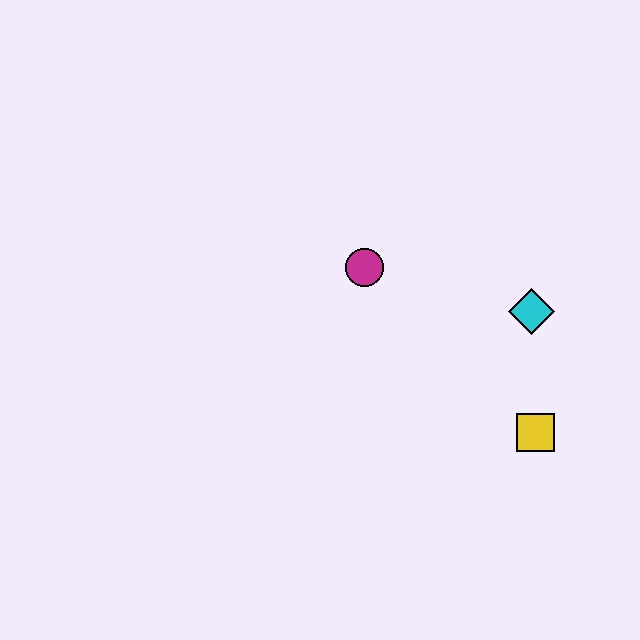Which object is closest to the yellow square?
The cyan diamond is closest to the yellow square.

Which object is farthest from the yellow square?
The magenta circle is farthest from the yellow square.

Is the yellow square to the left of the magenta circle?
No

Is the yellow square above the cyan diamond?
No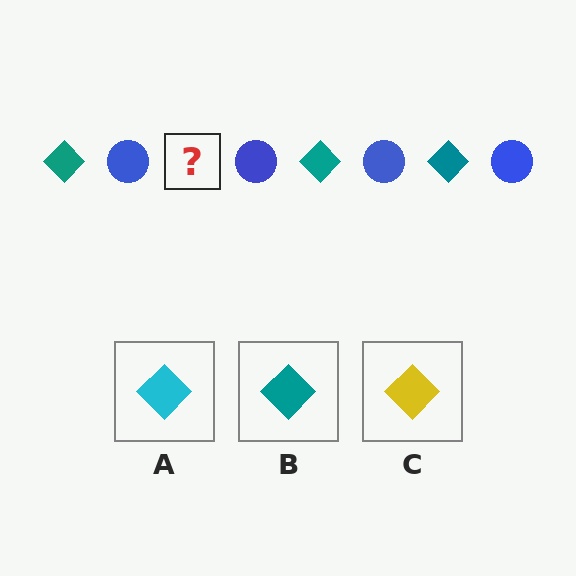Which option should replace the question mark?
Option B.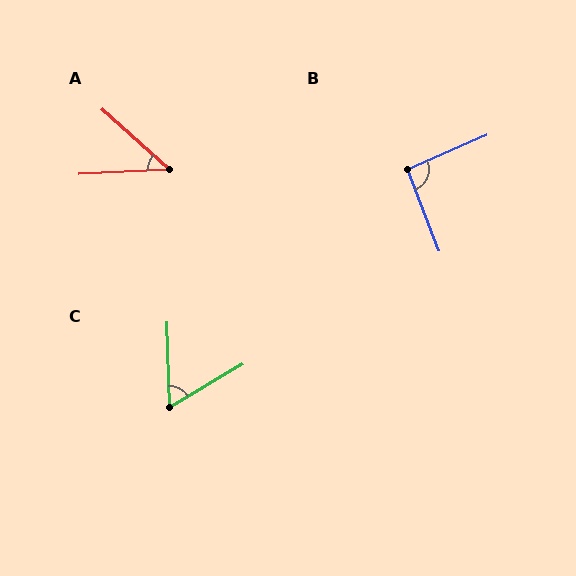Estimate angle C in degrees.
Approximately 61 degrees.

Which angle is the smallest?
A, at approximately 44 degrees.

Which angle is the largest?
B, at approximately 92 degrees.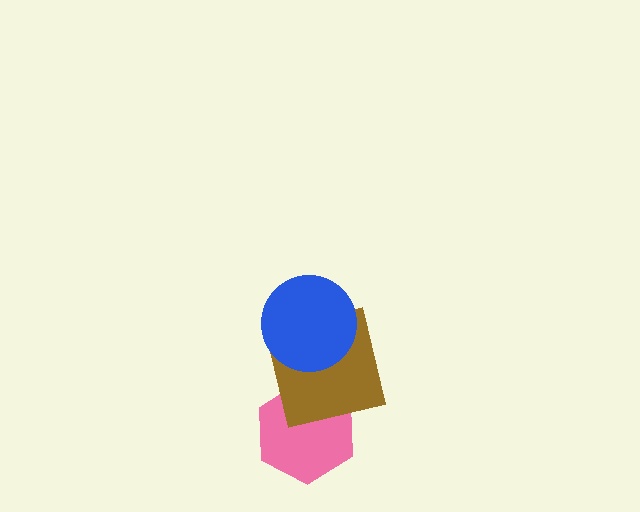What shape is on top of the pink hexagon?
The brown square is on top of the pink hexagon.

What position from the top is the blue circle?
The blue circle is 1st from the top.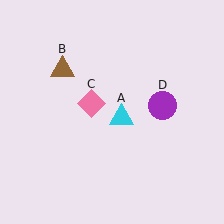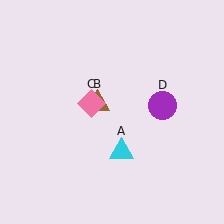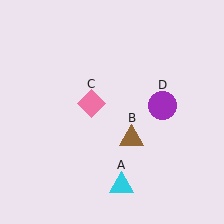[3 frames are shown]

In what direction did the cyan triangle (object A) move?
The cyan triangle (object A) moved down.